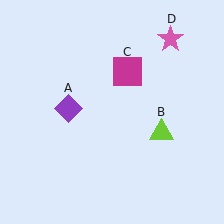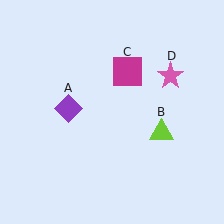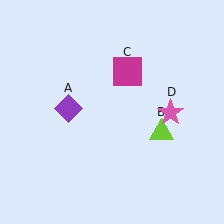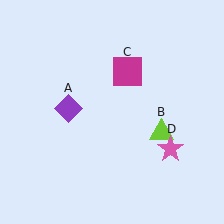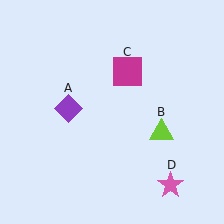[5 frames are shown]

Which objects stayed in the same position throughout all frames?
Purple diamond (object A) and lime triangle (object B) and magenta square (object C) remained stationary.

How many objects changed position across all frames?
1 object changed position: pink star (object D).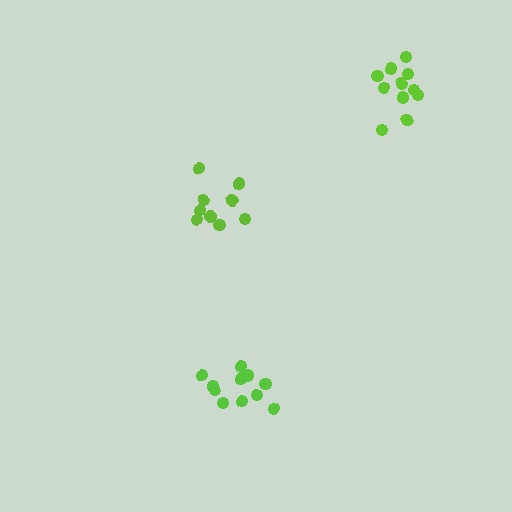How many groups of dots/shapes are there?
There are 3 groups.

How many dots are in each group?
Group 1: 11 dots, Group 2: 9 dots, Group 3: 11 dots (31 total).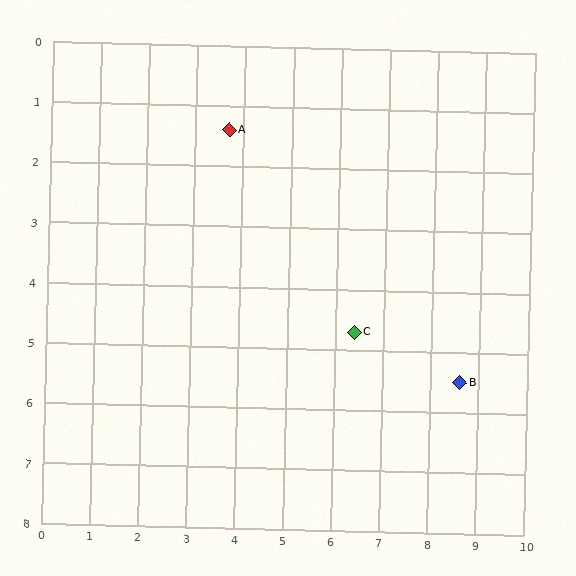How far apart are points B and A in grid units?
Points B and A are about 6.4 grid units apart.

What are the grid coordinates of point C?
Point C is at approximately (6.4, 4.7).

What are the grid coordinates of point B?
Point B is at approximately (8.6, 5.5).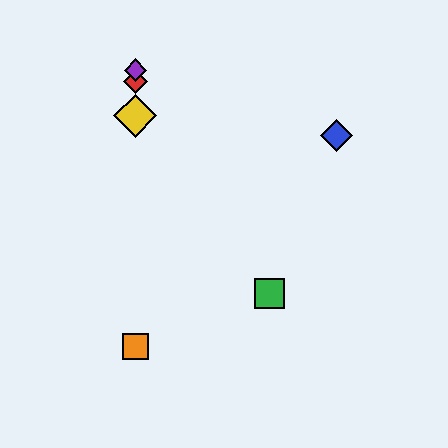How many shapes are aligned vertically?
4 shapes (the red diamond, the yellow diamond, the purple diamond, the orange square) are aligned vertically.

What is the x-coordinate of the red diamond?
The red diamond is at x≈135.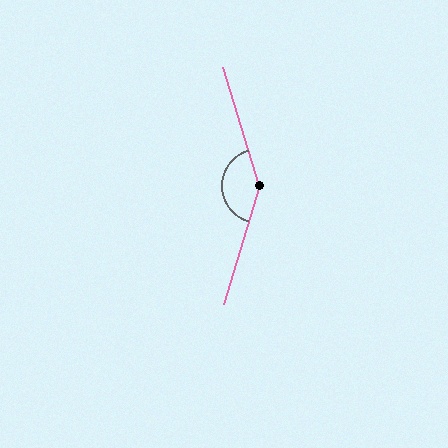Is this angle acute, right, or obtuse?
It is obtuse.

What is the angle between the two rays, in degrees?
Approximately 146 degrees.